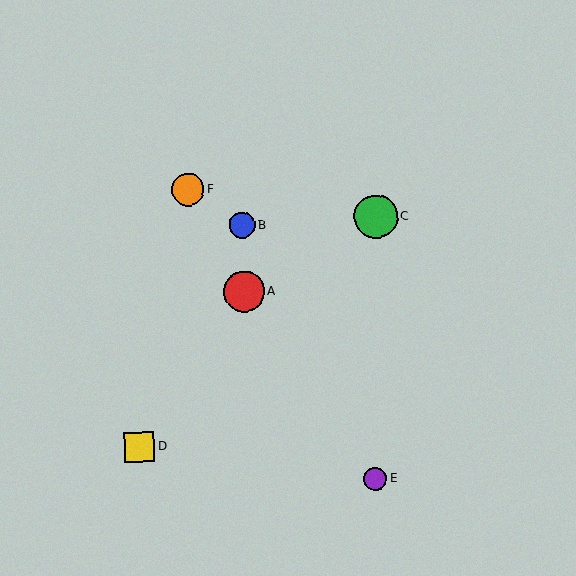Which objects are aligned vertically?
Objects A, B are aligned vertically.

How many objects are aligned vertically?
2 objects (A, B) are aligned vertically.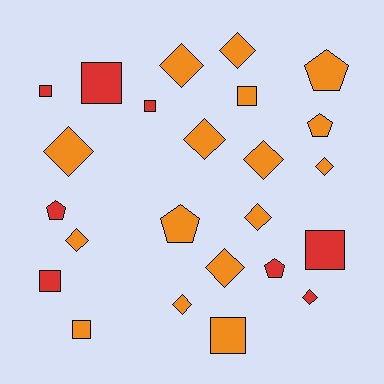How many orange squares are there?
There are 3 orange squares.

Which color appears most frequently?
Orange, with 16 objects.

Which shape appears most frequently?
Diamond, with 11 objects.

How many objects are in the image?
There are 24 objects.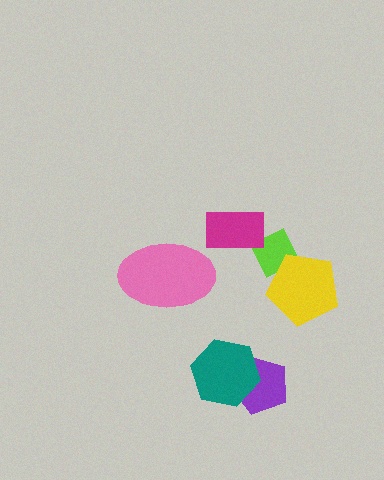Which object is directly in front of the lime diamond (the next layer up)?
The yellow pentagon is directly in front of the lime diamond.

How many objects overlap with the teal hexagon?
1 object overlaps with the teal hexagon.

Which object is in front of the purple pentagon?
The teal hexagon is in front of the purple pentagon.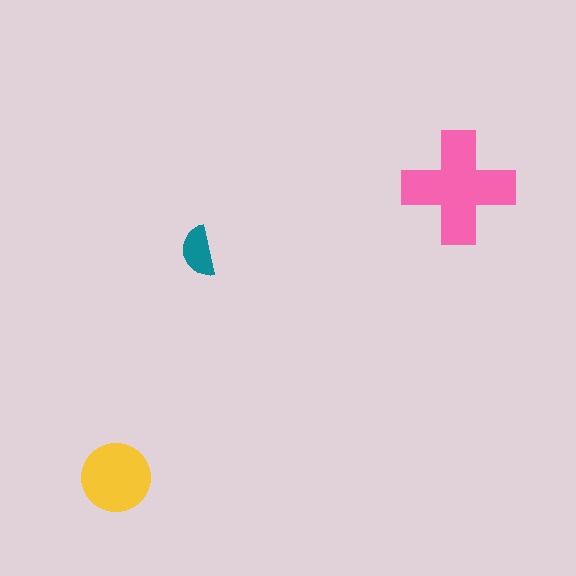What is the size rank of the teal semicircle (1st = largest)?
3rd.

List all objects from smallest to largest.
The teal semicircle, the yellow circle, the pink cross.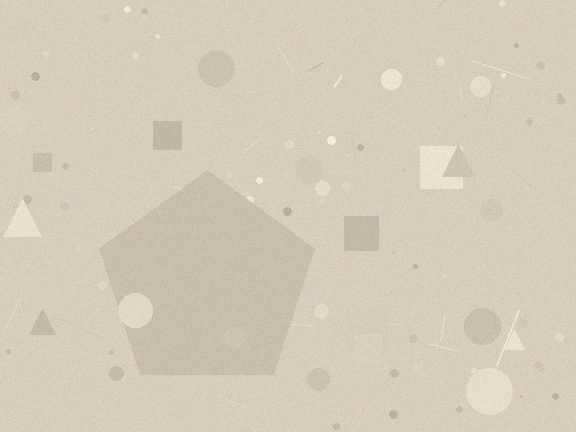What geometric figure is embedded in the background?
A pentagon is embedded in the background.